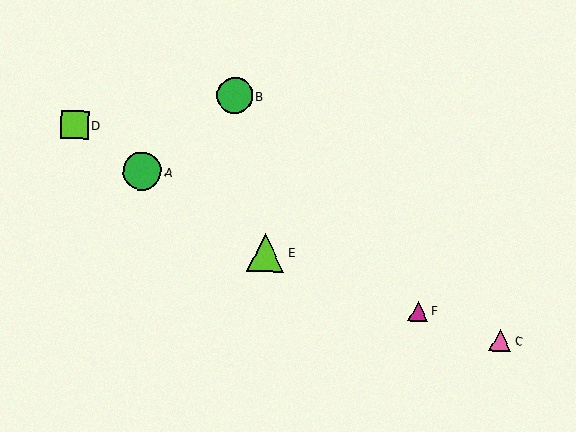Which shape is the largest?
The lime triangle (labeled E) is the largest.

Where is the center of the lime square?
The center of the lime square is at (75, 125).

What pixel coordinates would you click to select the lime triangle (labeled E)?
Click at (266, 252) to select the lime triangle E.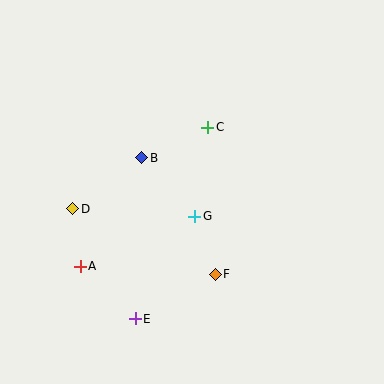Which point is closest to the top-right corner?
Point C is closest to the top-right corner.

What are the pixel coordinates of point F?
Point F is at (215, 274).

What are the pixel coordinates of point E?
Point E is at (135, 319).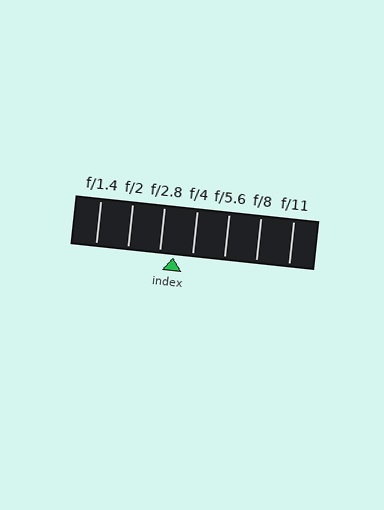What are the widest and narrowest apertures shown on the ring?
The widest aperture shown is f/1.4 and the narrowest is f/11.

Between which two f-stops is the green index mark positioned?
The index mark is between f/2.8 and f/4.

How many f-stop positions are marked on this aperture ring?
There are 7 f-stop positions marked.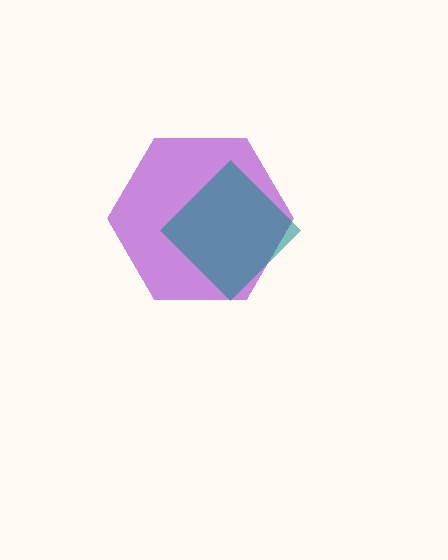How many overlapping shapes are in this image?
There are 2 overlapping shapes in the image.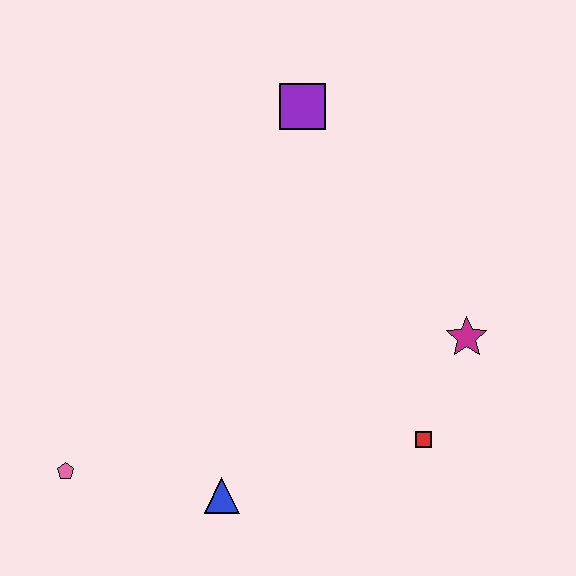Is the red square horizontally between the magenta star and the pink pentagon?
Yes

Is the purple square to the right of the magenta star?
No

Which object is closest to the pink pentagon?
The blue triangle is closest to the pink pentagon.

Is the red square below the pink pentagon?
No